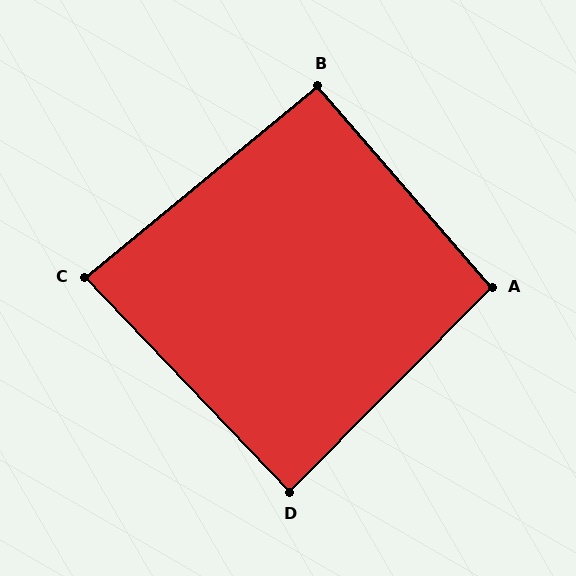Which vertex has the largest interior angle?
A, at approximately 94 degrees.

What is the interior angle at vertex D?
Approximately 88 degrees (approximately right).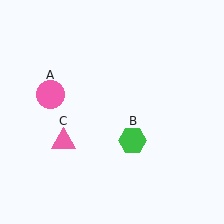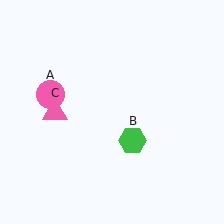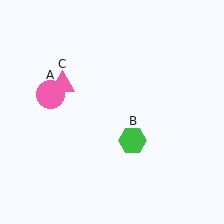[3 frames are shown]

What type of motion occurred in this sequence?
The pink triangle (object C) rotated clockwise around the center of the scene.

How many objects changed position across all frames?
1 object changed position: pink triangle (object C).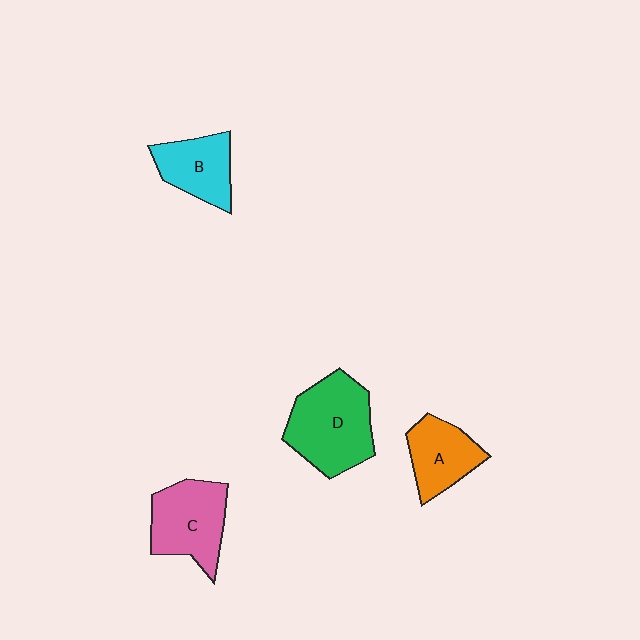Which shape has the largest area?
Shape D (green).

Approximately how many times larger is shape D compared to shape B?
Approximately 1.6 times.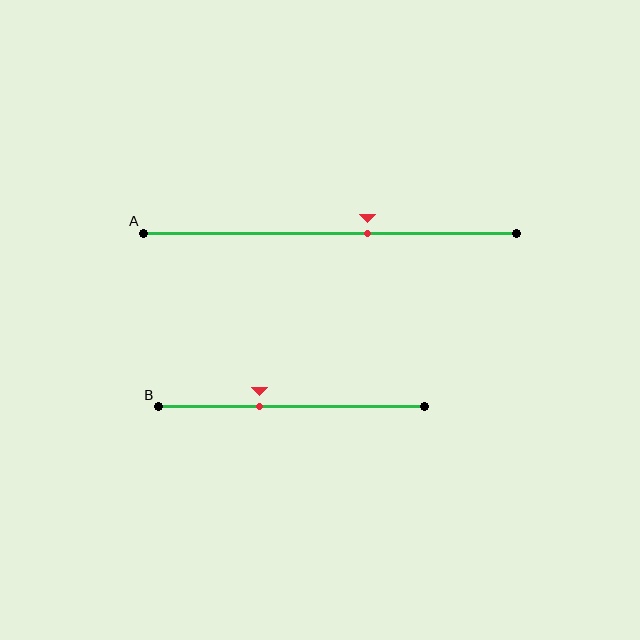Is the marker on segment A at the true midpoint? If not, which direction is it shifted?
No, the marker on segment A is shifted to the right by about 10% of the segment length.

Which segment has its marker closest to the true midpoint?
Segment A has its marker closest to the true midpoint.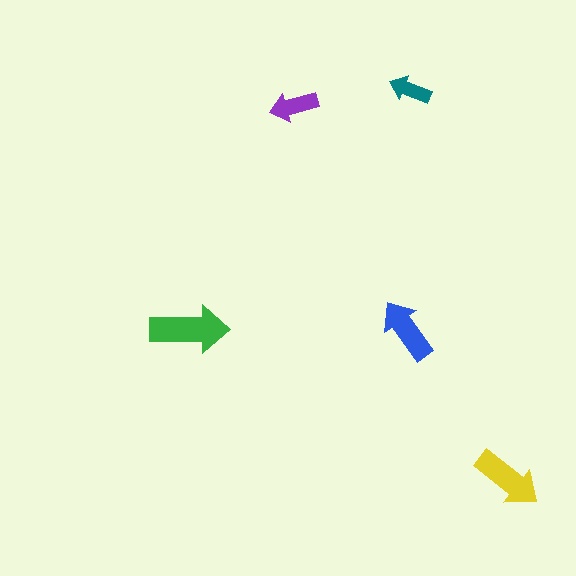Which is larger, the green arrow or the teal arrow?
The green one.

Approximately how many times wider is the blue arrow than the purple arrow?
About 1.5 times wider.